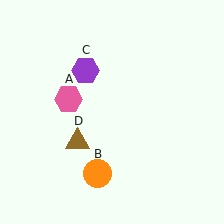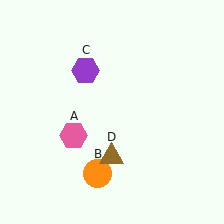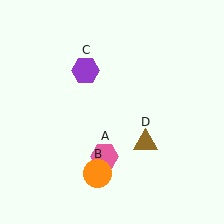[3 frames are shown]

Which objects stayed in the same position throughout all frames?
Orange circle (object B) and purple hexagon (object C) remained stationary.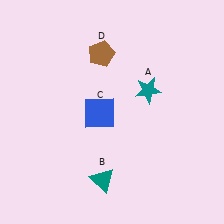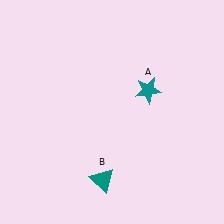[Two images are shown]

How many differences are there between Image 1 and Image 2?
There are 2 differences between the two images.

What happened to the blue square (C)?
The blue square (C) was removed in Image 2. It was in the bottom-left area of Image 1.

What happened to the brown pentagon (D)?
The brown pentagon (D) was removed in Image 2. It was in the top-left area of Image 1.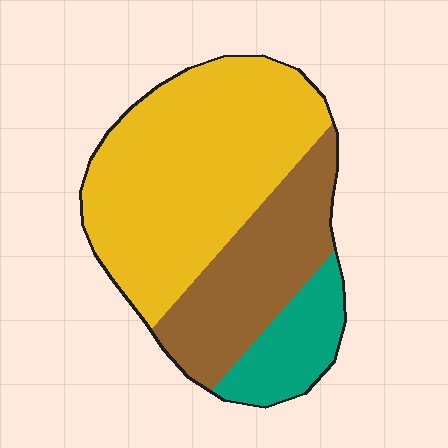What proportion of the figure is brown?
Brown covers about 30% of the figure.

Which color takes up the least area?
Teal, at roughly 15%.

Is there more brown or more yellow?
Yellow.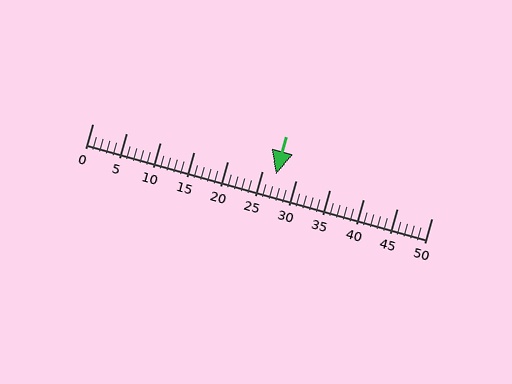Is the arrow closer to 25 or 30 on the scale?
The arrow is closer to 25.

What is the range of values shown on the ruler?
The ruler shows values from 0 to 50.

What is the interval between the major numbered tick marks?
The major tick marks are spaced 5 units apart.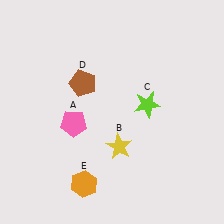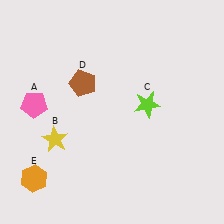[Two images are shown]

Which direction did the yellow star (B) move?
The yellow star (B) moved left.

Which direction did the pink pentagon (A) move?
The pink pentagon (A) moved left.